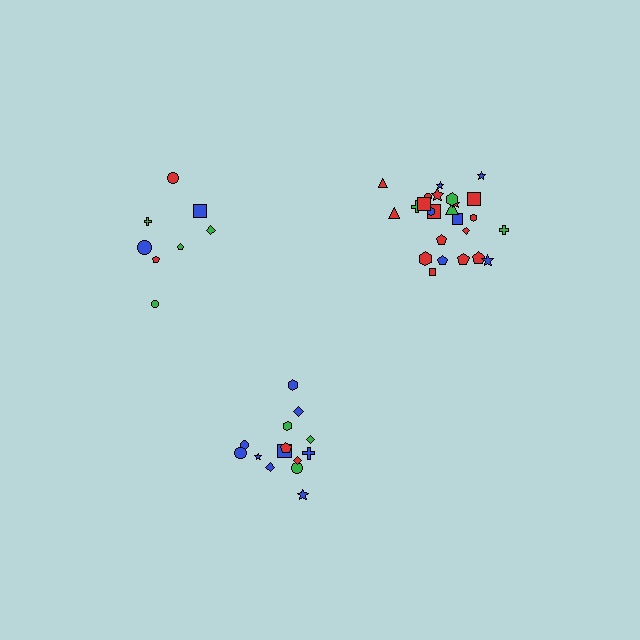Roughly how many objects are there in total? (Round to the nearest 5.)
Roughly 50 objects in total.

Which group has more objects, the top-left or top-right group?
The top-right group.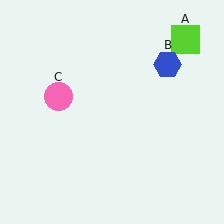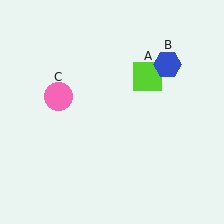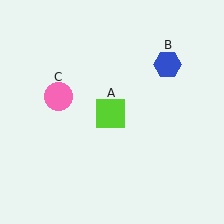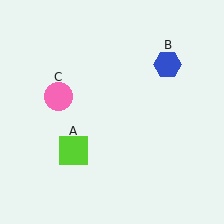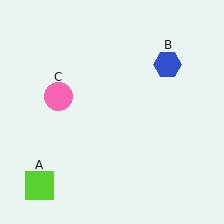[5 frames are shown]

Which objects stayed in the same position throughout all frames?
Blue hexagon (object B) and pink circle (object C) remained stationary.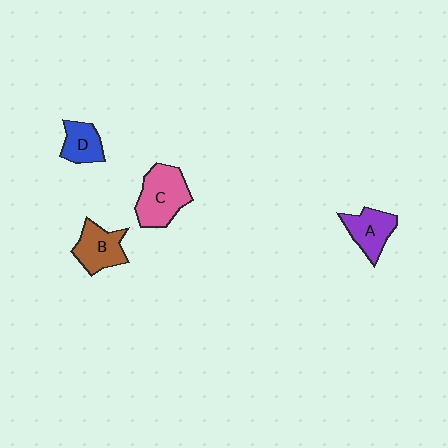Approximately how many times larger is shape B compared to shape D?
Approximately 1.3 times.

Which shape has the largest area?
Shape C (pink).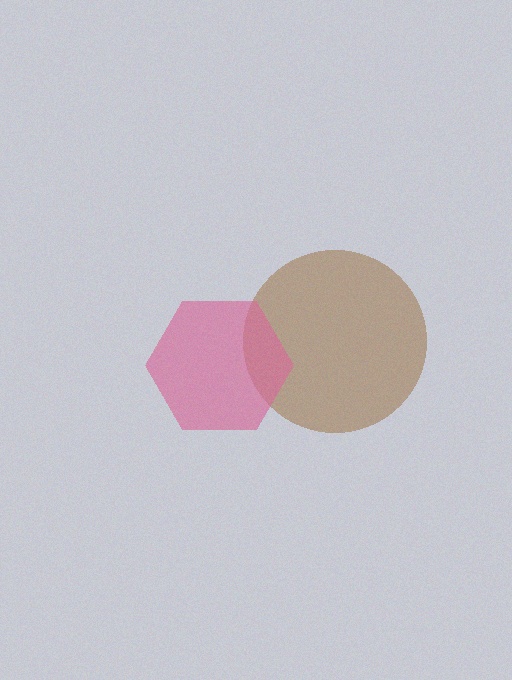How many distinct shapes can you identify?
There are 2 distinct shapes: a brown circle, a pink hexagon.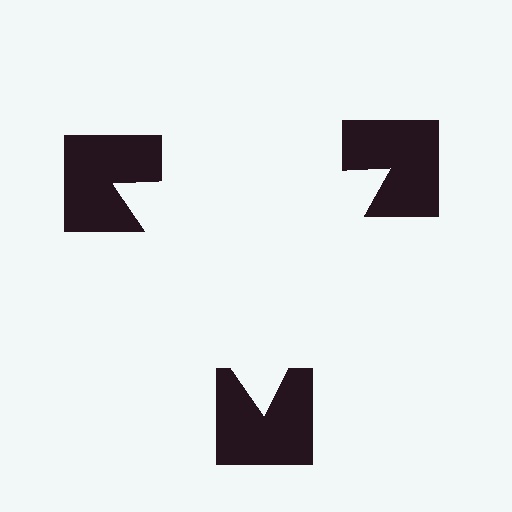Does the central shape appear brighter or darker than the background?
It typically appears slightly brighter than the background, even though no actual brightness change is drawn.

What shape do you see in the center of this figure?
An illusory triangle — its edges are inferred from the aligned wedge cuts in the notched squares, not physically drawn.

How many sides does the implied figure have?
3 sides.